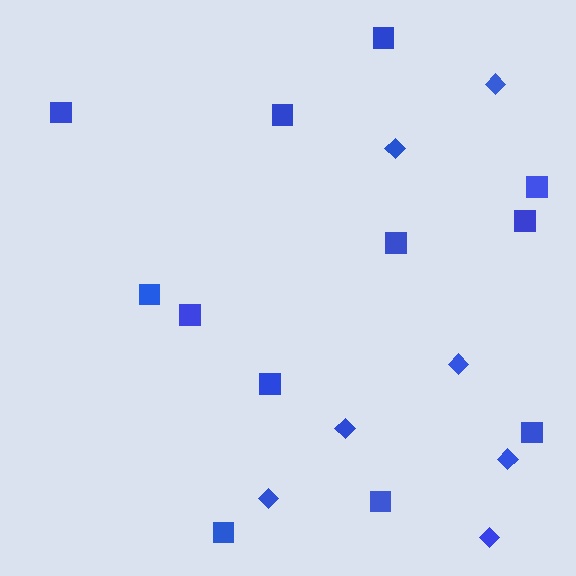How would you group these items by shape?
There are 2 groups: one group of squares (12) and one group of diamonds (7).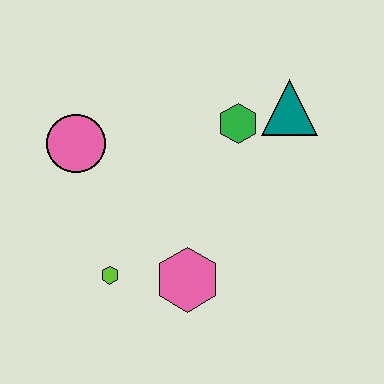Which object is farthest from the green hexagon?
The lime hexagon is farthest from the green hexagon.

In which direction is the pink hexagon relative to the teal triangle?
The pink hexagon is below the teal triangle.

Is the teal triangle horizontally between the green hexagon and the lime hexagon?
No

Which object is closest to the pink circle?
The lime hexagon is closest to the pink circle.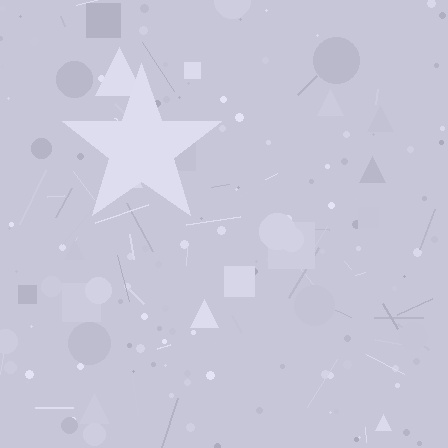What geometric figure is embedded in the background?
A star is embedded in the background.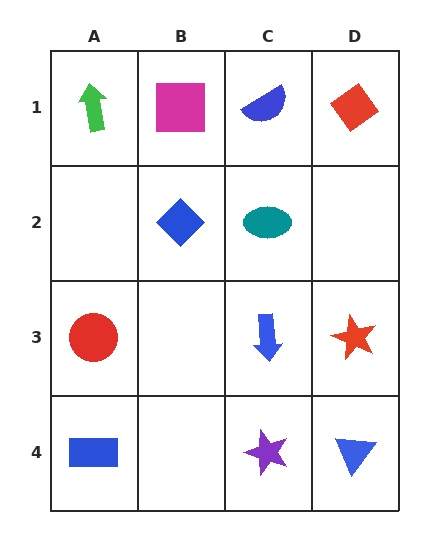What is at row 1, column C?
A blue semicircle.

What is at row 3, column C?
A blue arrow.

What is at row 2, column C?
A teal ellipse.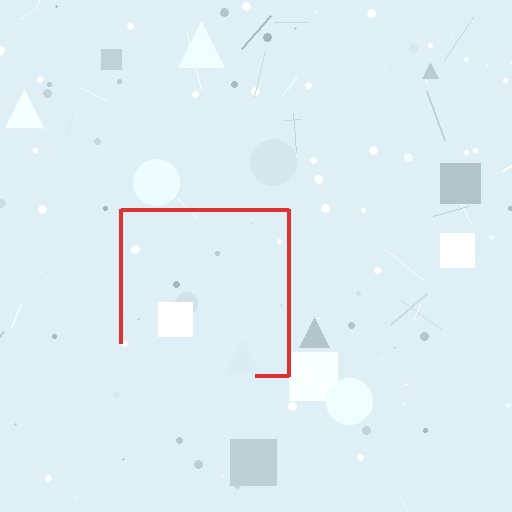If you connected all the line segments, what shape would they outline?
They would outline a square.